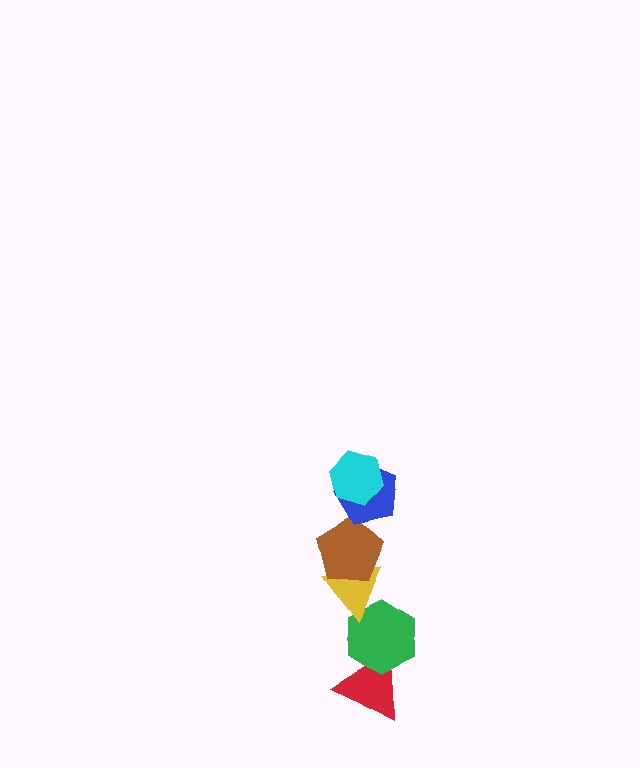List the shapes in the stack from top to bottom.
From top to bottom: the cyan hexagon, the blue pentagon, the brown pentagon, the yellow triangle, the green hexagon, the red triangle.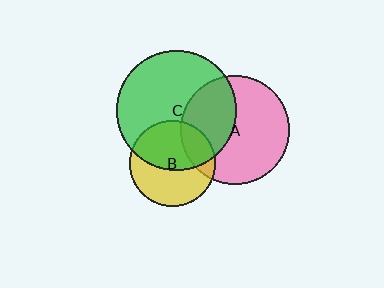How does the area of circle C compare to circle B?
Approximately 1.9 times.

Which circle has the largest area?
Circle C (green).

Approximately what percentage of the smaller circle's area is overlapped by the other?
Approximately 50%.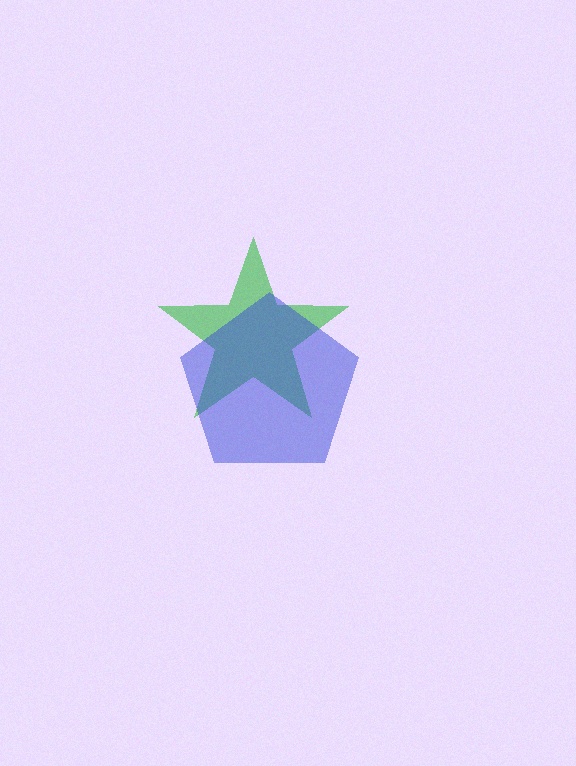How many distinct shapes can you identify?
There are 2 distinct shapes: a green star, a blue pentagon.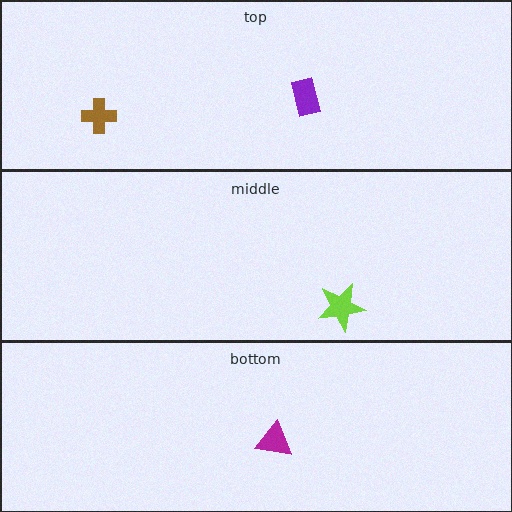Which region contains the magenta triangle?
The bottom region.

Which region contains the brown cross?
The top region.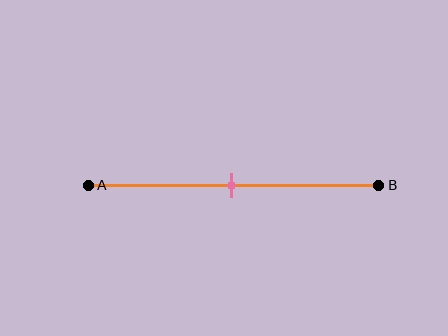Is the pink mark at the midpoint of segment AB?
Yes, the mark is approximately at the midpoint.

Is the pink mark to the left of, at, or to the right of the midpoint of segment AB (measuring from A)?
The pink mark is approximately at the midpoint of segment AB.